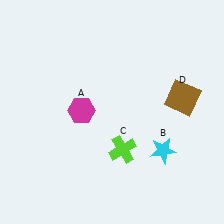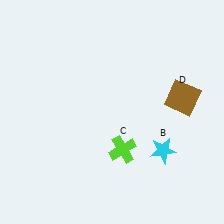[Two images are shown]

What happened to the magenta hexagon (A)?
The magenta hexagon (A) was removed in Image 2. It was in the top-left area of Image 1.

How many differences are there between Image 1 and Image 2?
There is 1 difference between the two images.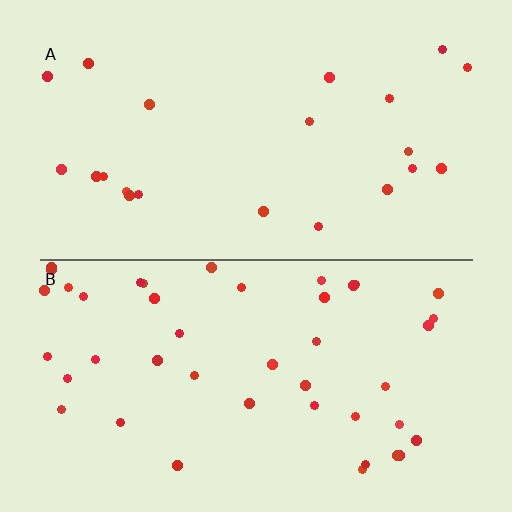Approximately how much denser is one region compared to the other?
Approximately 2.0× — region B over region A.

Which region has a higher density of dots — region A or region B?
B (the bottom).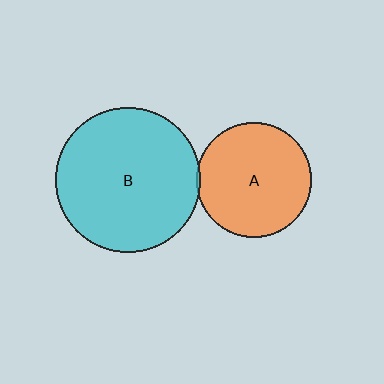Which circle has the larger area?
Circle B (cyan).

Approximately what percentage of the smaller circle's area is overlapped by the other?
Approximately 5%.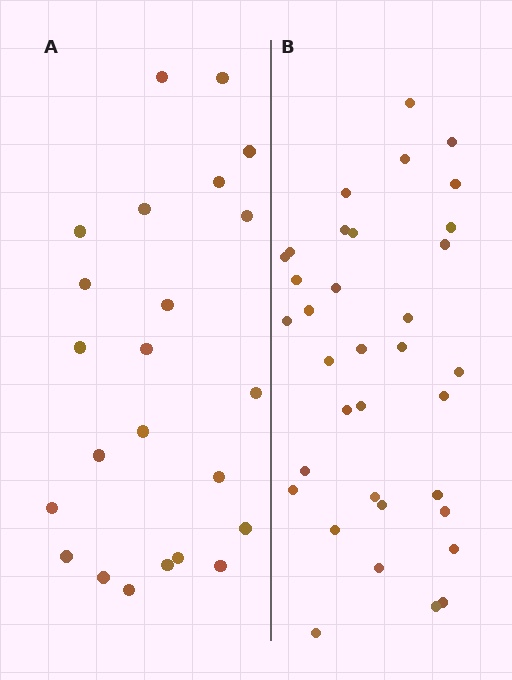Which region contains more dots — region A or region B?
Region B (the right region) has more dots.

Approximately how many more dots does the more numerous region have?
Region B has roughly 12 or so more dots than region A.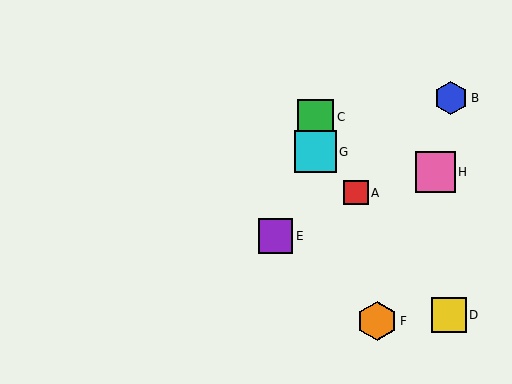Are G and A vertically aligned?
No, G is at x≈316 and A is at x≈356.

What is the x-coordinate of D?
Object D is at x≈449.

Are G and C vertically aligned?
Yes, both are at x≈316.